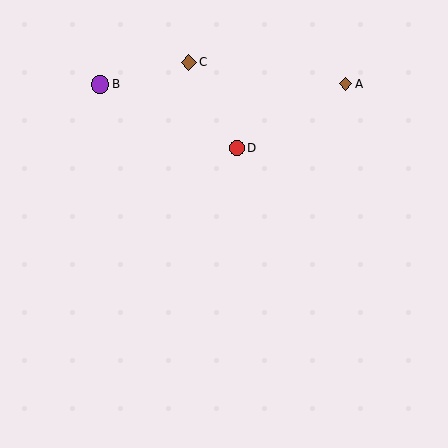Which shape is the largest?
The purple circle (labeled B) is the largest.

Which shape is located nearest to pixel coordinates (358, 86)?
The brown diamond (labeled A) at (346, 84) is nearest to that location.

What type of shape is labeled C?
Shape C is a brown diamond.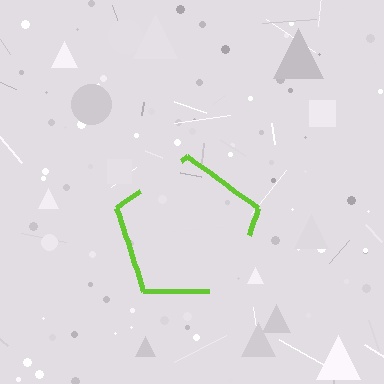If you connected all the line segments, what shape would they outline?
They would outline a pentagon.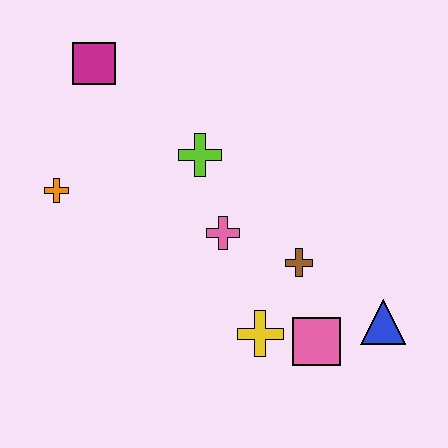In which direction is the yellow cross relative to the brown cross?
The yellow cross is below the brown cross.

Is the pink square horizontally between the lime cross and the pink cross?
No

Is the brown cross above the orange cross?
No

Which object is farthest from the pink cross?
The magenta square is farthest from the pink cross.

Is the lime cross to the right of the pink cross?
No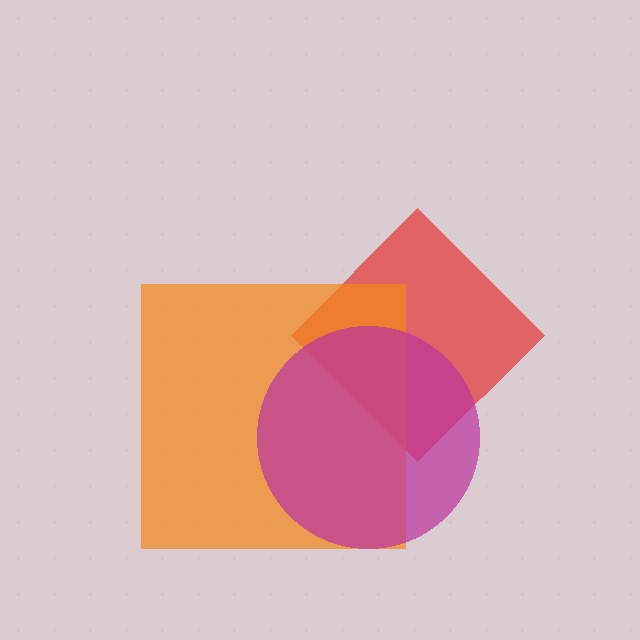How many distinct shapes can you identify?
There are 3 distinct shapes: a red diamond, an orange square, a magenta circle.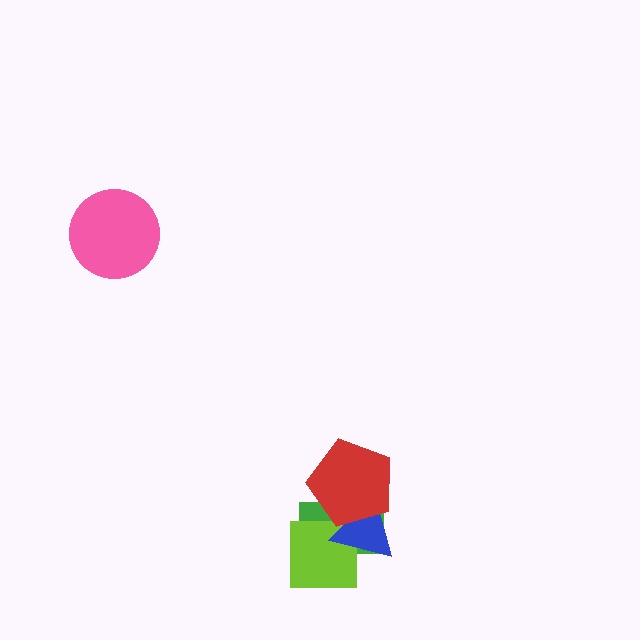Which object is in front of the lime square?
The blue triangle is in front of the lime square.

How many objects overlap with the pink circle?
0 objects overlap with the pink circle.